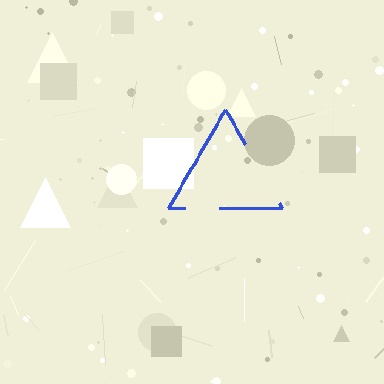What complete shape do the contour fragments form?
The contour fragments form a triangle.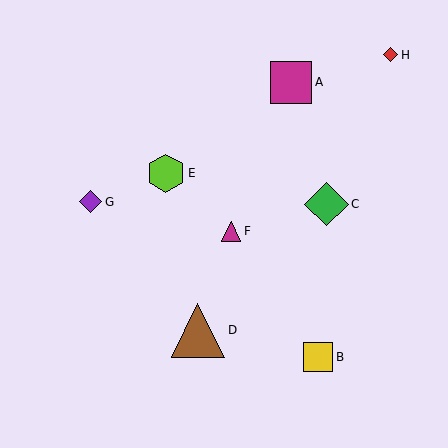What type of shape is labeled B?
Shape B is a yellow square.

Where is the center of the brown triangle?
The center of the brown triangle is at (198, 330).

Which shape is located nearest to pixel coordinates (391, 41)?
The red diamond (labeled H) at (391, 55) is nearest to that location.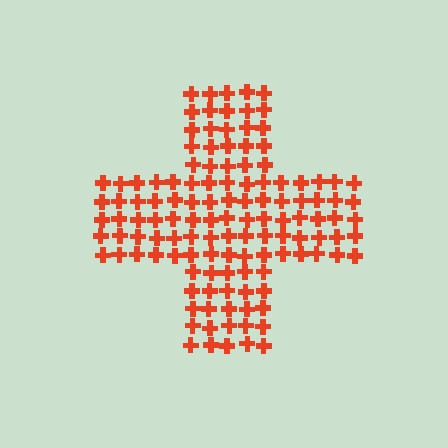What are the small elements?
The small elements are crosses.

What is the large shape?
The large shape is a cross.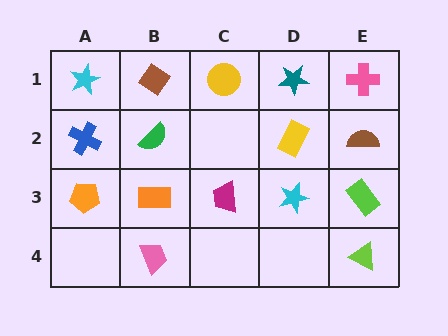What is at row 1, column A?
A cyan star.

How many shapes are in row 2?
4 shapes.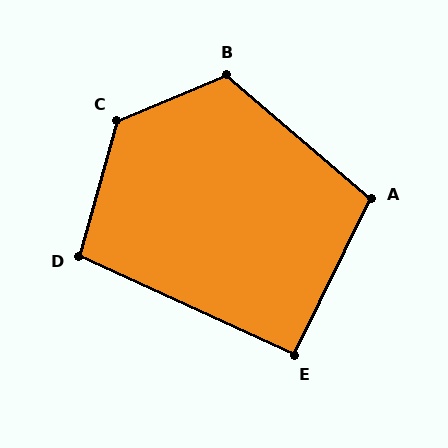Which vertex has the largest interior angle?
C, at approximately 128 degrees.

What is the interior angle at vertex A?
Approximately 105 degrees (obtuse).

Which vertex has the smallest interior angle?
E, at approximately 91 degrees.